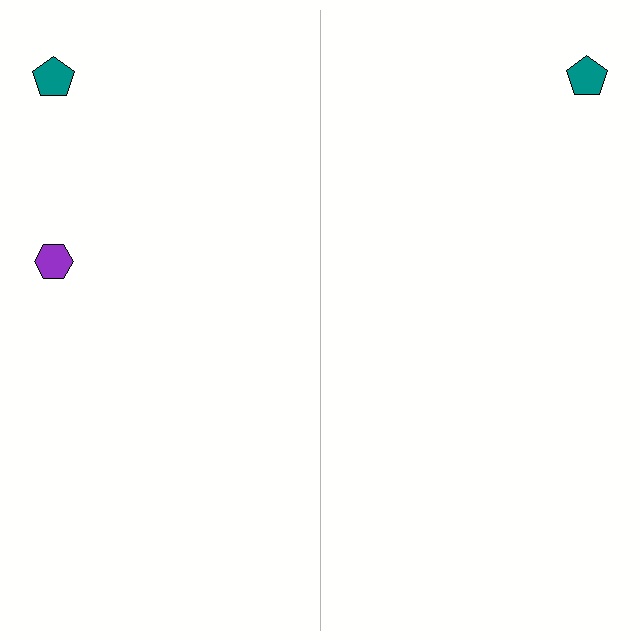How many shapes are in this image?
There are 3 shapes in this image.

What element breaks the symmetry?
A purple hexagon is missing from the right side.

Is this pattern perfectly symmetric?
No, the pattern is not perfectly symmetric. A purple hexagon is missing from the right side.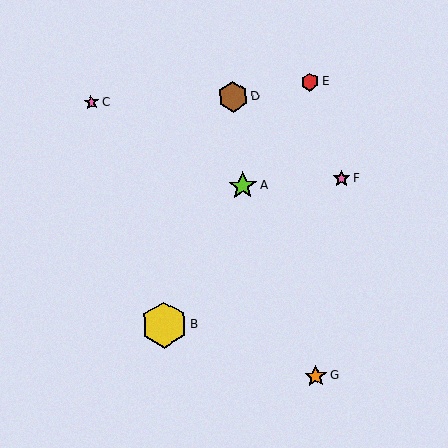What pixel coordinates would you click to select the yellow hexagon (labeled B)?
Click at (164, 325) to select the yellow hexagon B.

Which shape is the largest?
The yellow hexagon (labeled B) is the largest.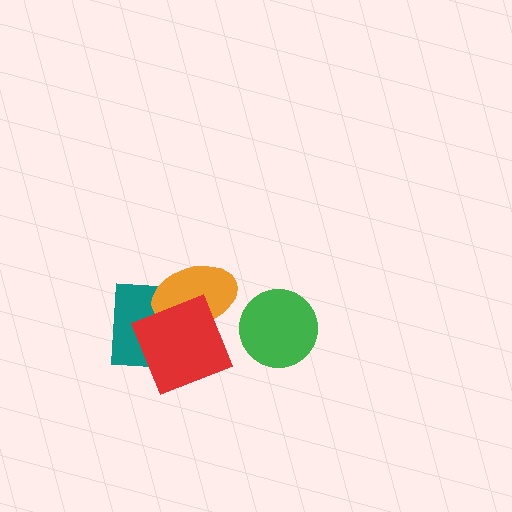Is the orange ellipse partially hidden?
Yes, it is partially covered by another shape.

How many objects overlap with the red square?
2 objects overlap with the red square.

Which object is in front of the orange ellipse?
The red square is in front of the orange ellipse.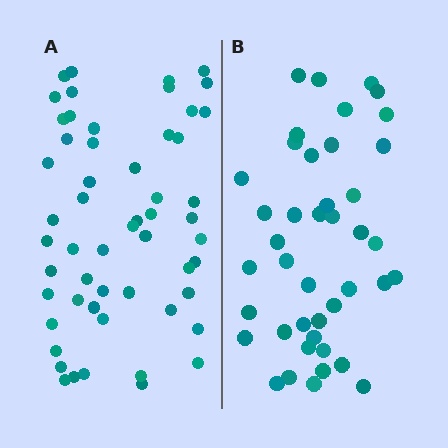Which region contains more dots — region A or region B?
Region A (the left region) has more dots.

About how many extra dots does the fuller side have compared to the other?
Region A has approximately 15 more dots than region B.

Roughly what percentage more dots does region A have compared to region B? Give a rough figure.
About 30% more.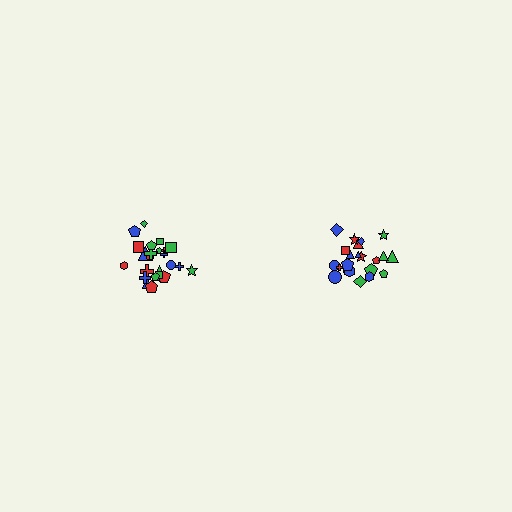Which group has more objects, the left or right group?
The left group.